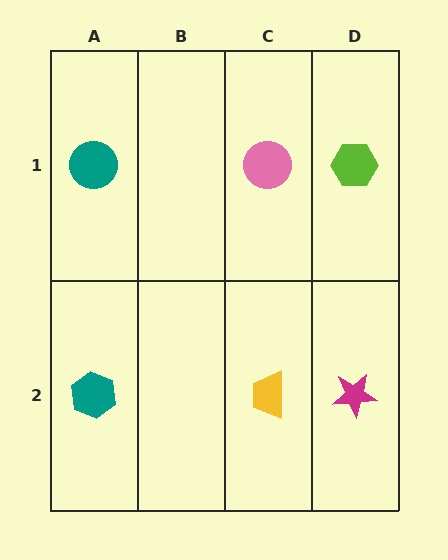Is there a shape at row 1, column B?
No, that cell is empty.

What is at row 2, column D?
A magenta star.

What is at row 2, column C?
A yellow trapezoid.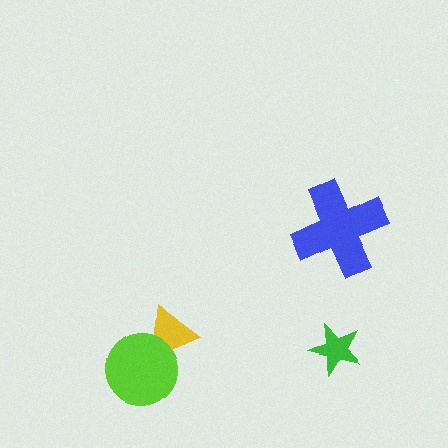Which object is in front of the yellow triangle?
The lime circle is in front of the yellow triangle.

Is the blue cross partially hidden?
No, no other shape covers it.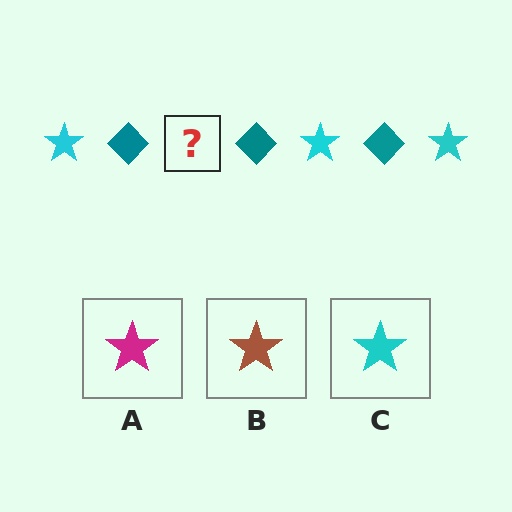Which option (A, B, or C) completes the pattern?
C.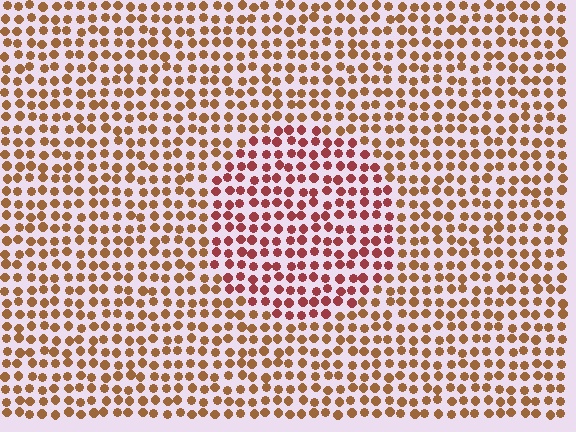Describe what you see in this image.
The image is filled with small brown elements in a uniform arrangement. A circle-shaped region is visible where the elements are tinted to a slightly different hue, forming a subtle color boundary.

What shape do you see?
I see a circle.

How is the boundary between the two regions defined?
The boundary is defined purely by a slight shift in hue (about 31 degrees). Spacing, size, and orientation are identical on both sides.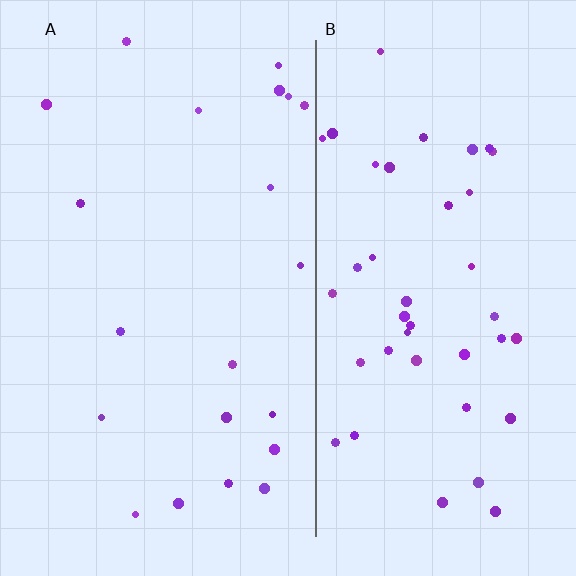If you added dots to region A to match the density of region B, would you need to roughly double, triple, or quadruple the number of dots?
Approximately double.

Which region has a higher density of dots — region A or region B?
B (the right).